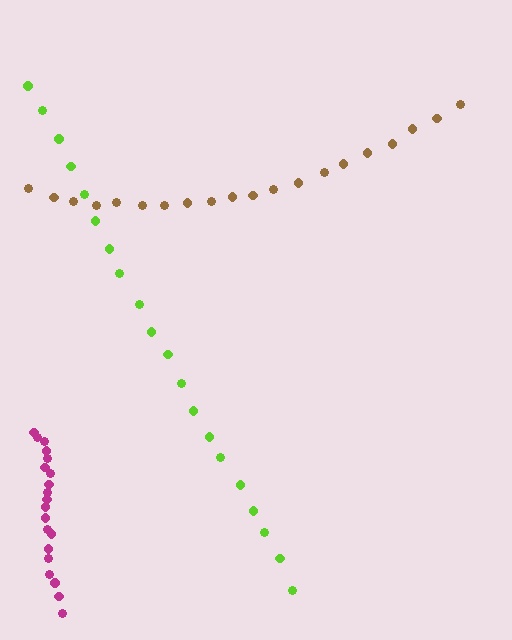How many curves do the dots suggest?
There are 3 distinct paths.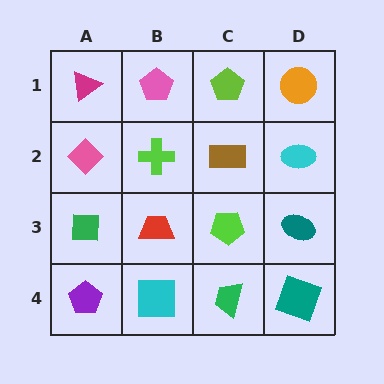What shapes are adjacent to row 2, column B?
A pink pentagon (row 1, column B), a red trapezoid (row 3, column B), a pink diamond (row 2, column A), a brown rectangle (row 2, column C).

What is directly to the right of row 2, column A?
A lime cross.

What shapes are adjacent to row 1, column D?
A cyan ellipse (row 2, column D), a lime pentagon (row 1, column C).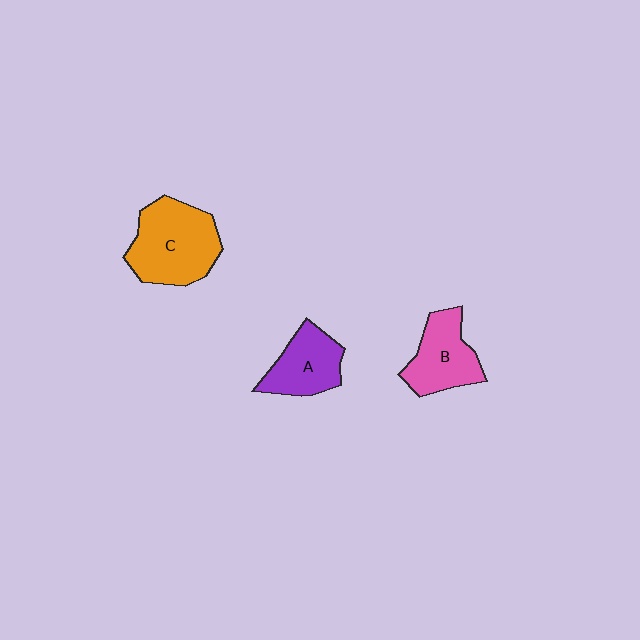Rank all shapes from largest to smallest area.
From largest to smallest: C (orange), B (pink), A (purple).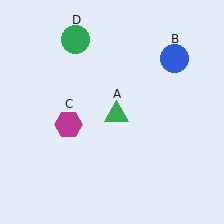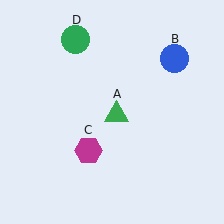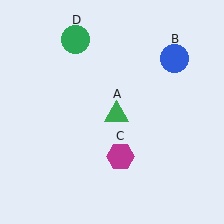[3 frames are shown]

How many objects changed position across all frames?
1 object changed position: magenta hexagon (object C).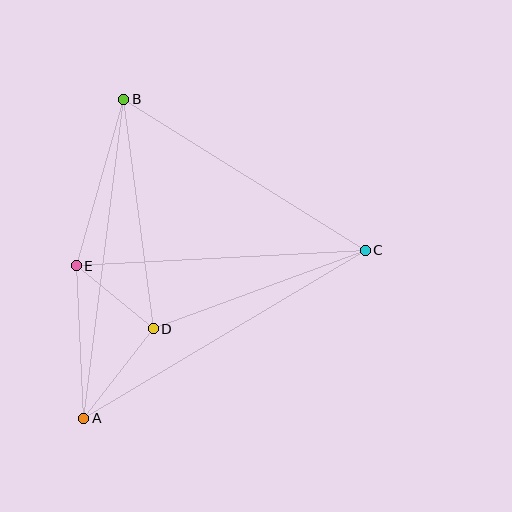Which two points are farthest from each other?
Points A and C are farthest from each other.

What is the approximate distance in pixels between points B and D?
The distance between B and D is approximately 231 pixels.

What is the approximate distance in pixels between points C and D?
The distance between C and D is approximately 226 pixels.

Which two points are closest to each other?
Points D and E are closest to each other.